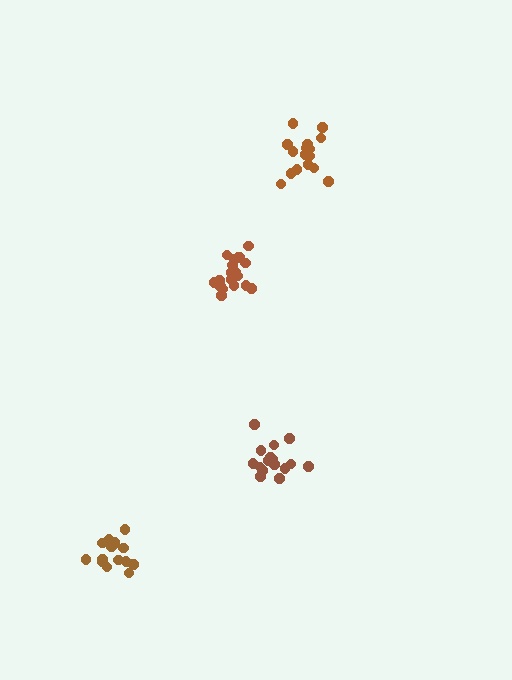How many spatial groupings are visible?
There are 4 spatial groupings.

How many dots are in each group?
Group 1: 19 dots, Group 2: 16 dots, Group 3: 15 dots, Group 4: 16 dots (66 total).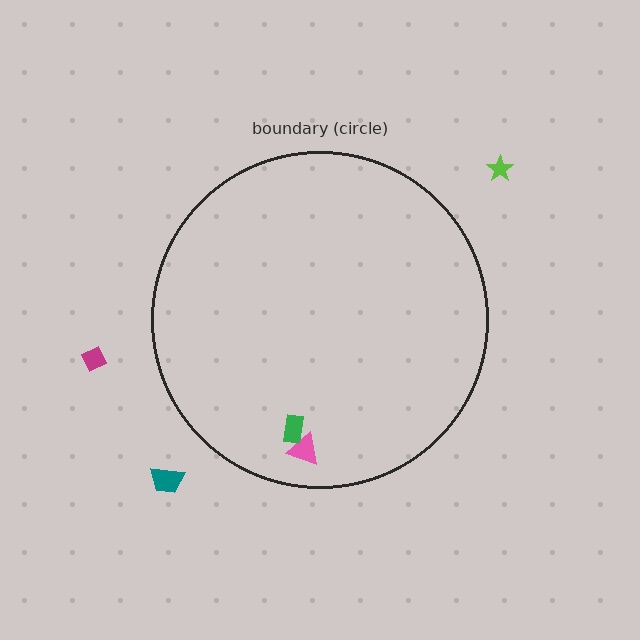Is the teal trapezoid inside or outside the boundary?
Outside.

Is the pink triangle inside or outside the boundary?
Inside.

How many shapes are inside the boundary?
2 inside, 3 outside.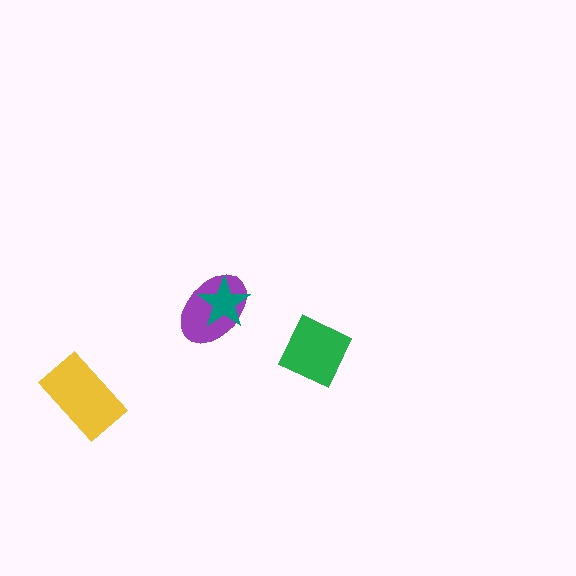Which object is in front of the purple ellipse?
The teal star is in front of the purple ellipse.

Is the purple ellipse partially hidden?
Yes, it is partially covered by another shape.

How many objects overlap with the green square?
0 objects overlap with the green square.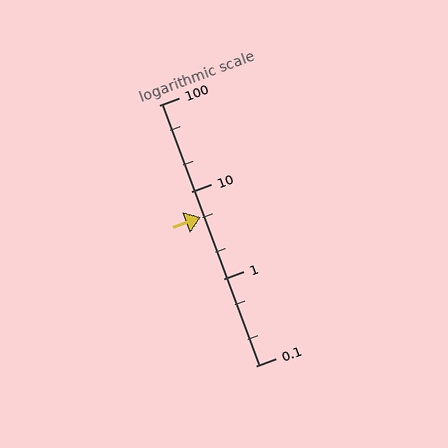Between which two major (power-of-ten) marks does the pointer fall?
The pointer is between 1 and 10.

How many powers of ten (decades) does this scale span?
The scale spans 3 decades, from 0.1 to 100.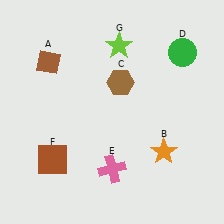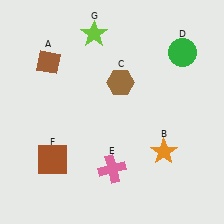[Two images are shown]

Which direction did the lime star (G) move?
The lime star (G) moved left.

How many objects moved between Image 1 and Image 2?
1 object moved between the two images.